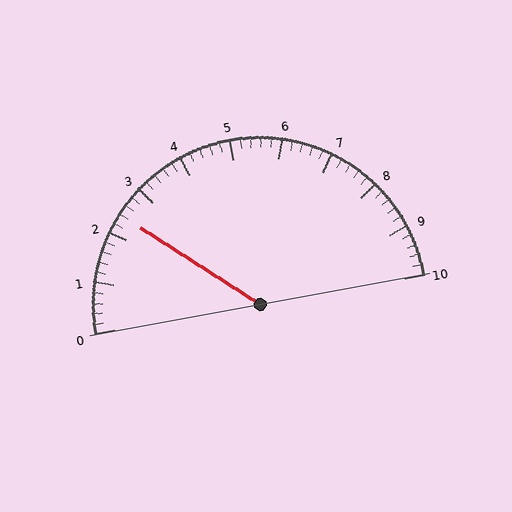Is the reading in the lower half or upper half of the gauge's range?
The reading is in the lower half of the range (0 to 10).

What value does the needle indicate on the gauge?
The needle indicates approximately 2.4.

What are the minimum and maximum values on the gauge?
The gauge ranges from 0 to 10.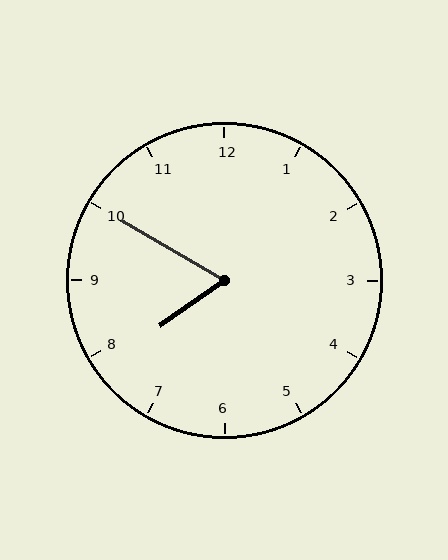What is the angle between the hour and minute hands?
Approximately 65 degrees.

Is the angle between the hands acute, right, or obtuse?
It is acute.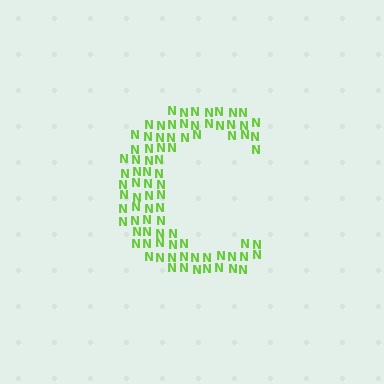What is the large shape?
The large shape is the letter C.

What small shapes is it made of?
It is made of small letter N's.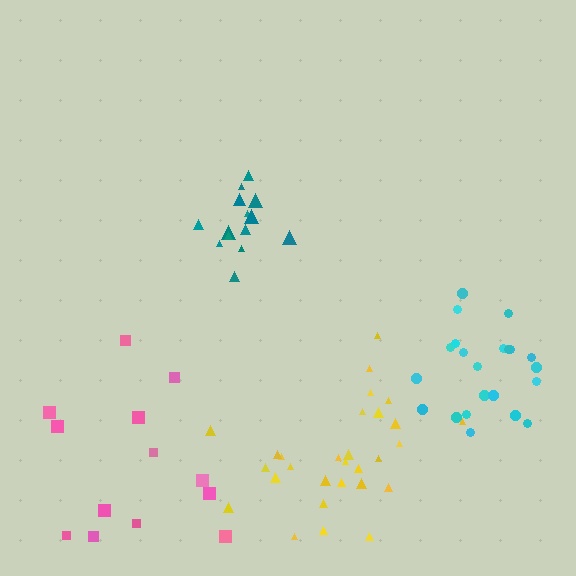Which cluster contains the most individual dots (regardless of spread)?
Yellow (29).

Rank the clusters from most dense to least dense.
teal, cyan, yellow, pink.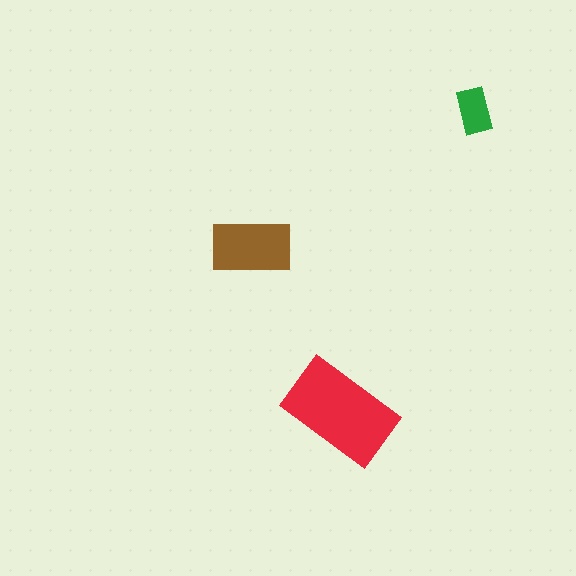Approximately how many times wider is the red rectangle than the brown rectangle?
About 1.5 times wider.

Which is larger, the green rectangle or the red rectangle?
The red one.